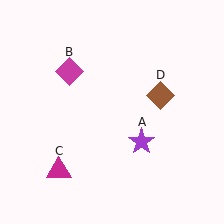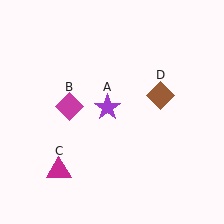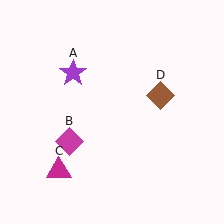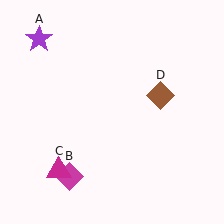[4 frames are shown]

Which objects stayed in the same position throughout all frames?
Magenta triangle (object C) and brown diamond (object D) remained stationary.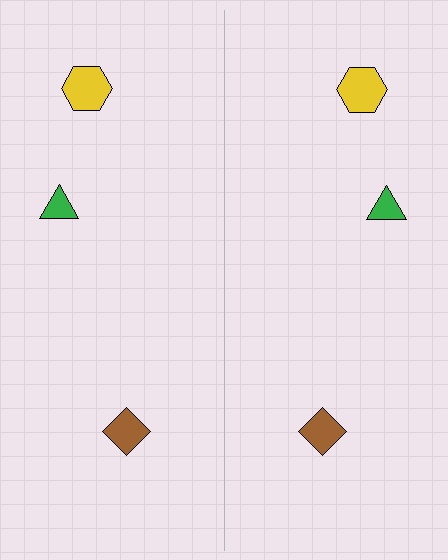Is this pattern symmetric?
Yes, this pattern has bilateral (reflection) symmetry.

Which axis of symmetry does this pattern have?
The pattern has a vertical axis of symmetry running through the center of the image.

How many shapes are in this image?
There are 6 shapes in this image.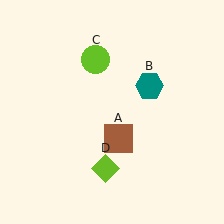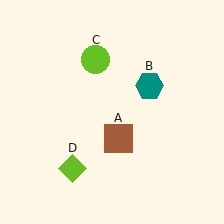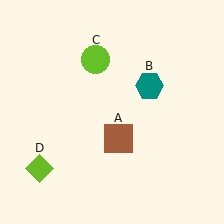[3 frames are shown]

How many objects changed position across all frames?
1 object changed position: lime diamond (object D).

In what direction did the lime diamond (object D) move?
The lime diamond (object D) moved left.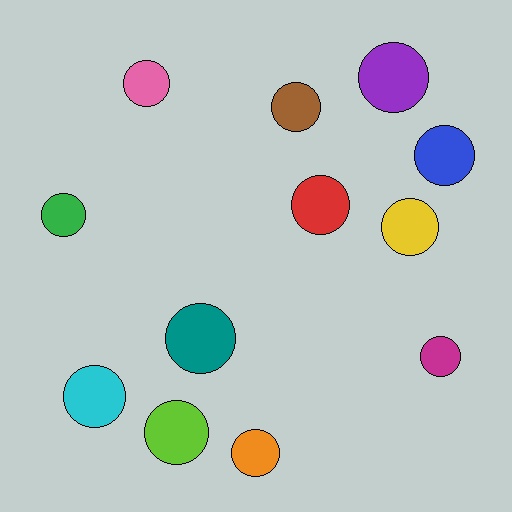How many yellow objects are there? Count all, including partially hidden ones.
There is 1 yellow object.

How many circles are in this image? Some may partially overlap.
There are 12 circles.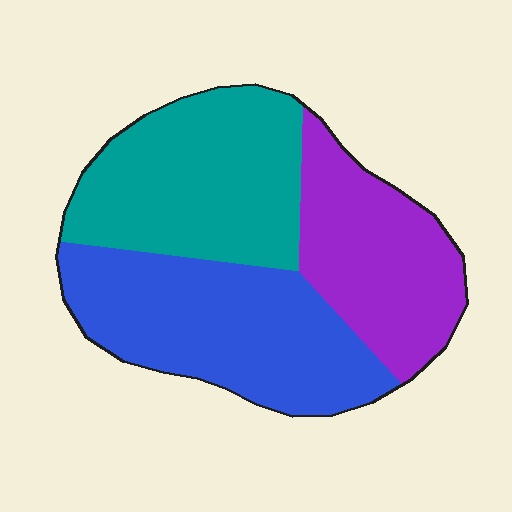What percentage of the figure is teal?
Teal covers about 35% of the figure.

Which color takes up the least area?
Purple, at roughly 25%.